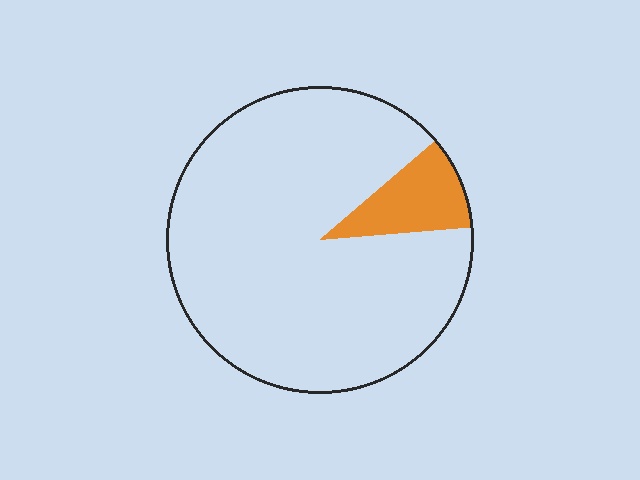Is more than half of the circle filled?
No.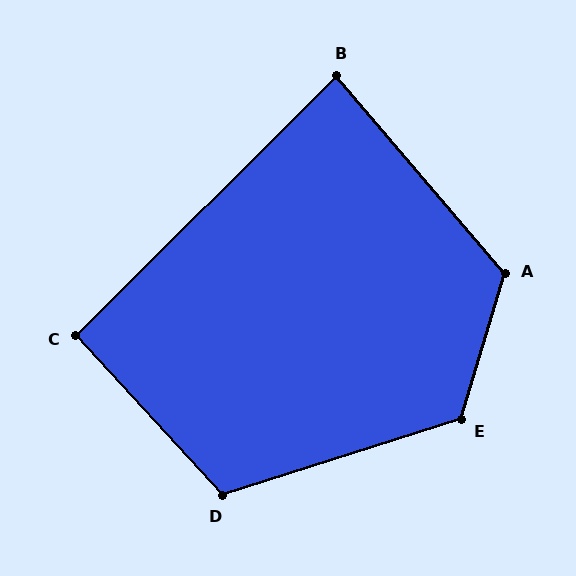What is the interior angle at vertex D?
Approximately 115 degrees (obtuse).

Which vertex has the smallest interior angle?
B, at approximately 86 degrees.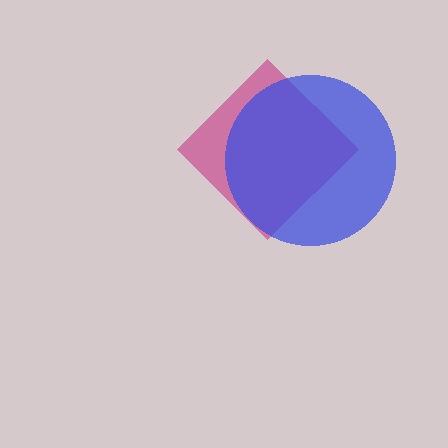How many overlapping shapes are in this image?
There are 2 overlapping shapes in the image.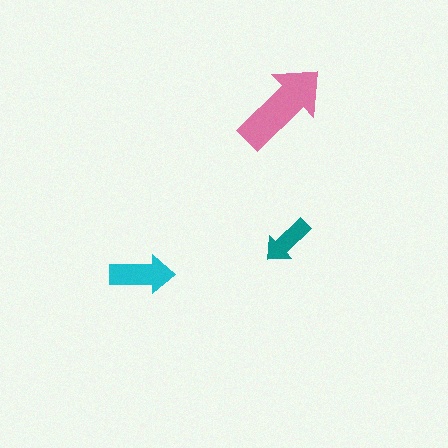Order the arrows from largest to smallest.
the pink one, the cyan one, the teal one.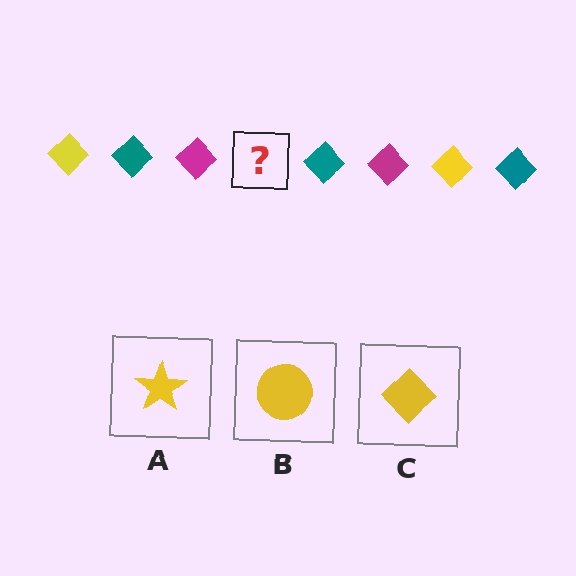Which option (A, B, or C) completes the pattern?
C.